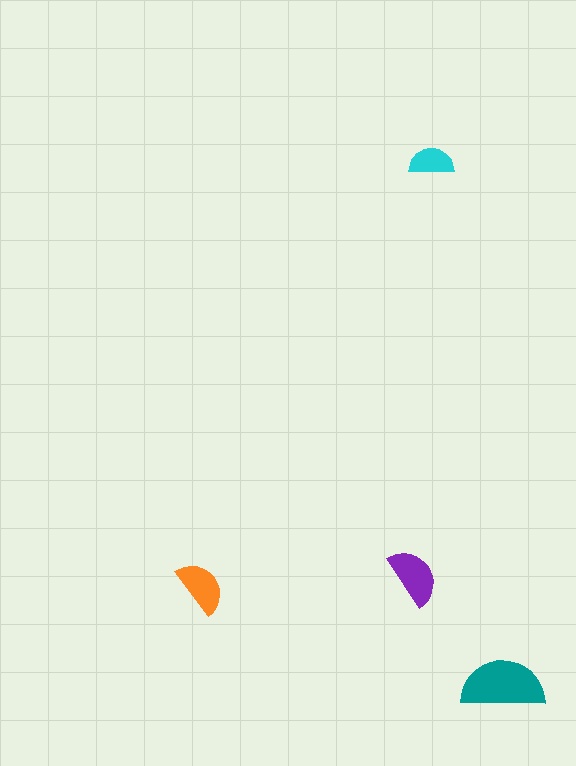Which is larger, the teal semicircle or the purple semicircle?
The teal one.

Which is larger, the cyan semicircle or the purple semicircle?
The purple one.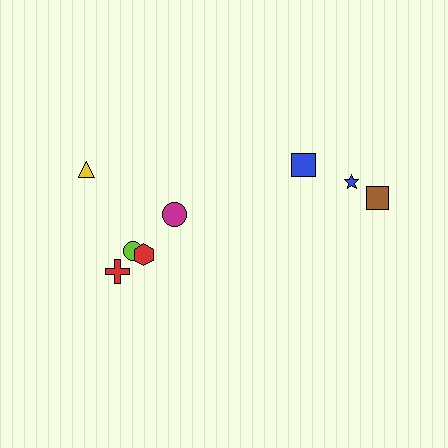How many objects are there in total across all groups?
There are 8 objects.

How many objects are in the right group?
There are 3 objects.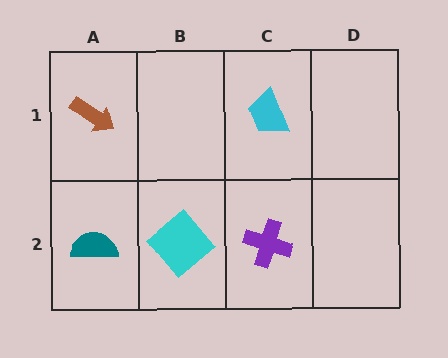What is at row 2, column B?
A cyan diamond.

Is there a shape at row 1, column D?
No, that cell is empty.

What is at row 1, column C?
A cyan trapezoid.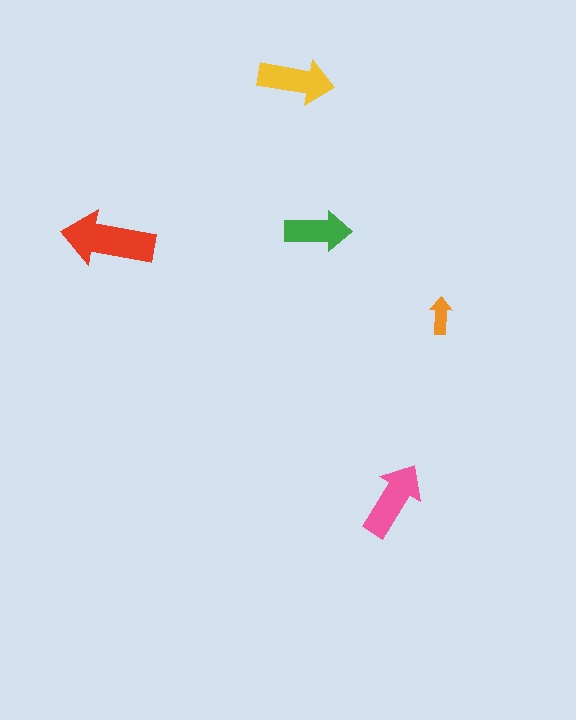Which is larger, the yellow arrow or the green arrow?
The yellow one.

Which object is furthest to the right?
The orange arrow is rightmost.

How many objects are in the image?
There are 5 objects in the image.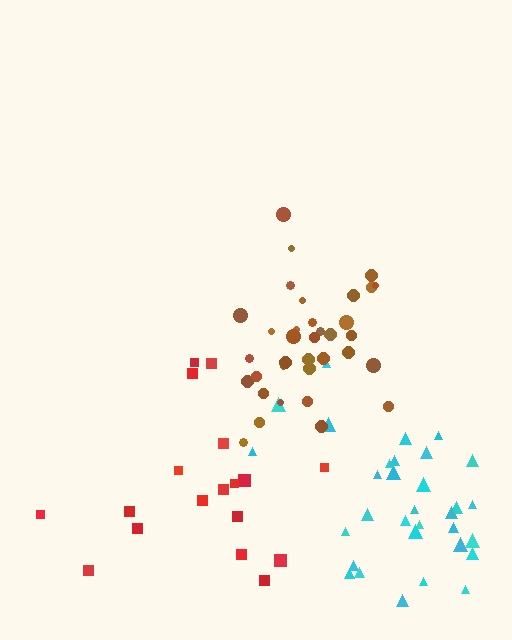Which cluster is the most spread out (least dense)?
Red.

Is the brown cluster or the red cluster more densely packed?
Brown.